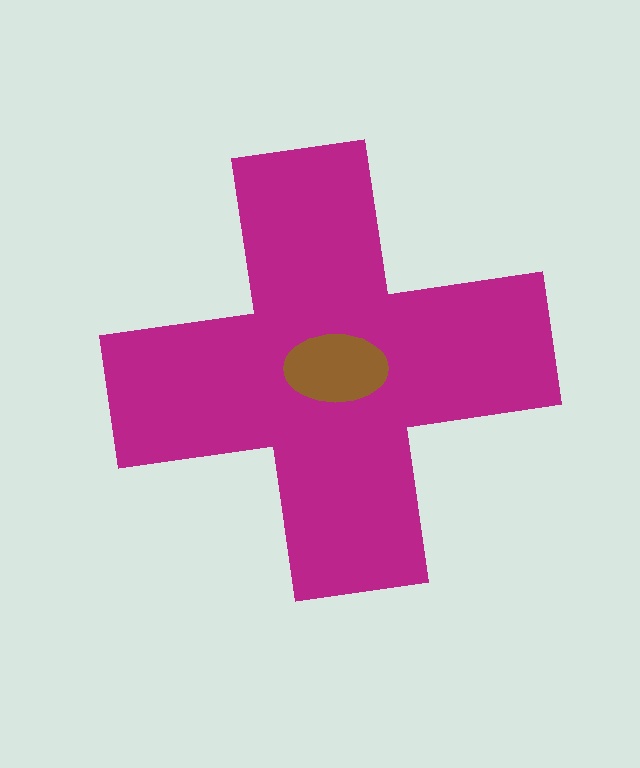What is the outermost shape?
The magenta cross.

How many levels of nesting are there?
2.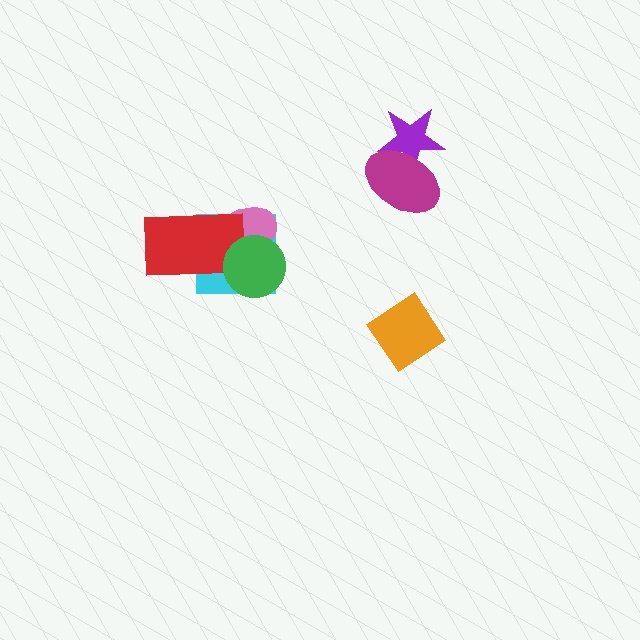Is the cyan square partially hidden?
Yes, it is partially covered by another shape.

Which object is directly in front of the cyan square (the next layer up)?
The pink ellipse is directly in front of the cyan square.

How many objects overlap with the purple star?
1 object overlaps with the purple star.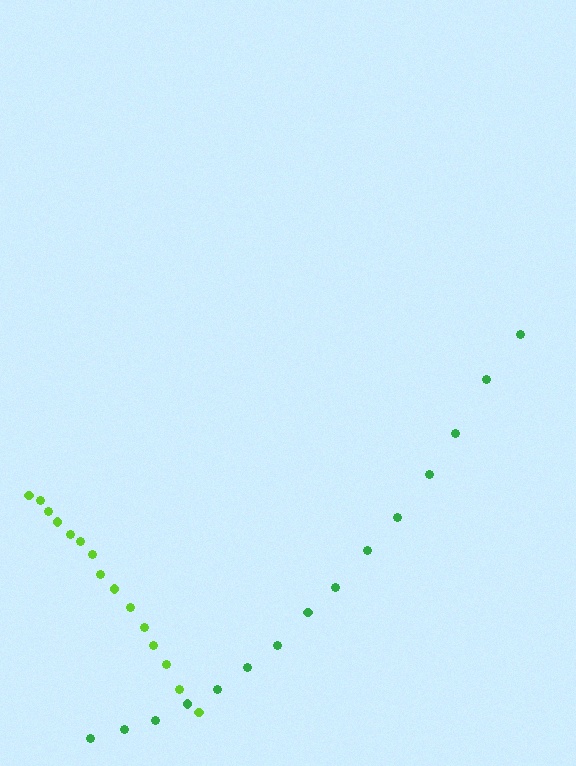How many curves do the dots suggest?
There are 2 distinct paths.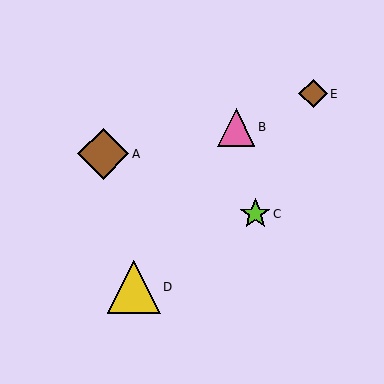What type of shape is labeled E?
Shape E is a brown diamond.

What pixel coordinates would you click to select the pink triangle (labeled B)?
Click at (236, 127) to select the pink triangle B.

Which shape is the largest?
The yellow triangle (labeled D) is the largest.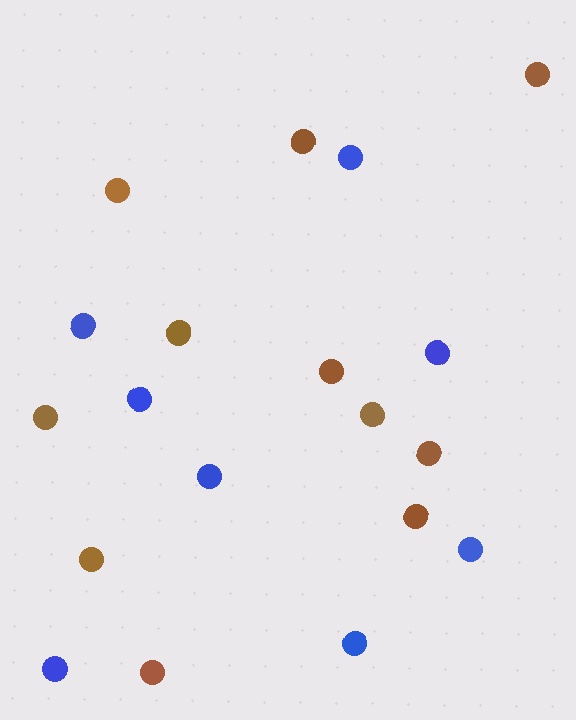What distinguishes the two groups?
There are 2 groups: one group of brown circles (11) and one group of blue circles (8).